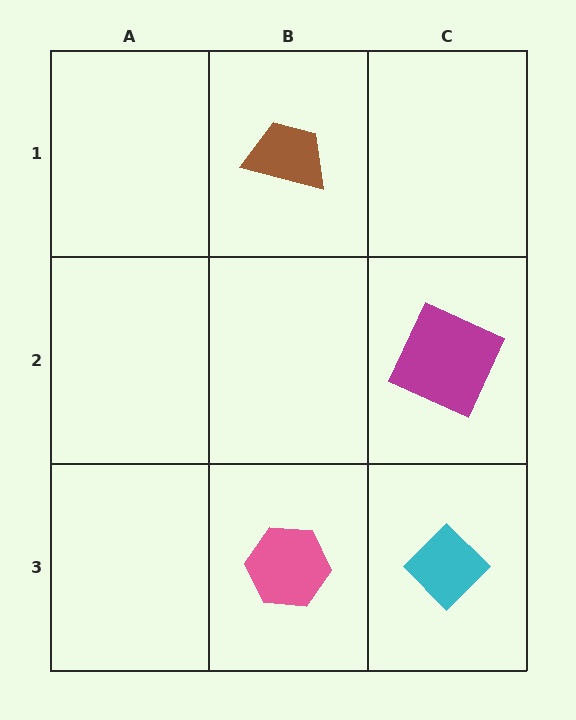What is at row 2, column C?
A magenta square.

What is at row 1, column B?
A brown trapezoid.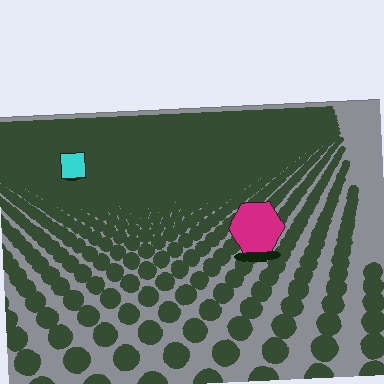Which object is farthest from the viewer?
The cyan square is farthest from the viewer. It appears smaller and the ground texture around it is denser.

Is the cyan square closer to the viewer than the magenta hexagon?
No. The magenta hexagon is closer — you can tell from the texture gradient: the ground texture is coarser near it.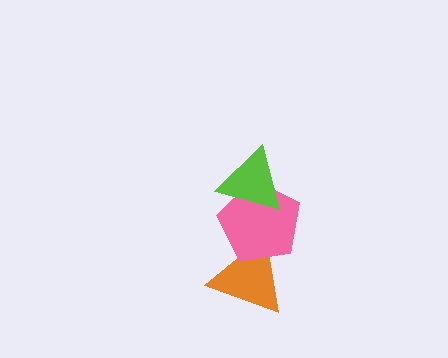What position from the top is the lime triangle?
The lime triangle is 1st from the top.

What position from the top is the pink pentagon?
The pink pentagon is 2nd from the top.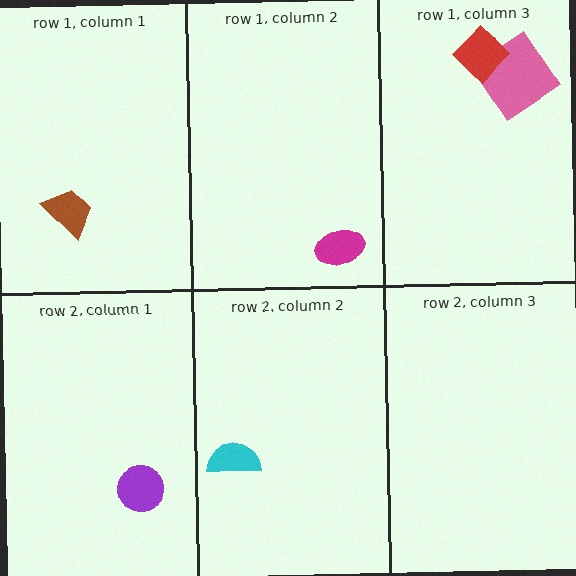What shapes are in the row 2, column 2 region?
The cyan semicircle.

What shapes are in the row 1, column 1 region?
The brown trapezoid.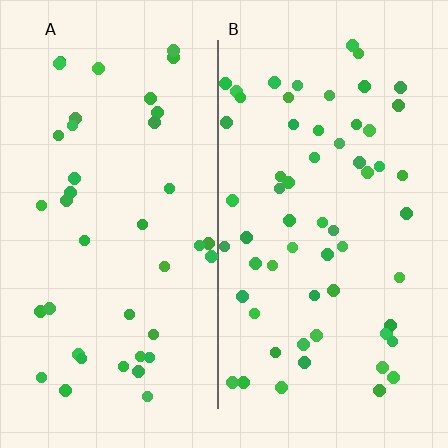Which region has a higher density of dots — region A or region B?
B (the right).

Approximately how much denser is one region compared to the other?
Approximately 1.5× — region B over region A.